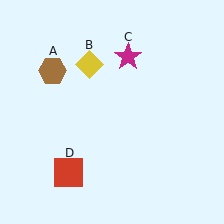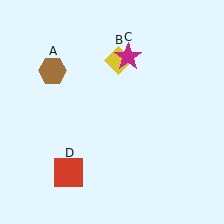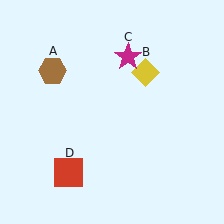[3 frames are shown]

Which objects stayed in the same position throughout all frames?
Brown hexagon (object A) and magenta star (object C) and red square (object D) remained stationary.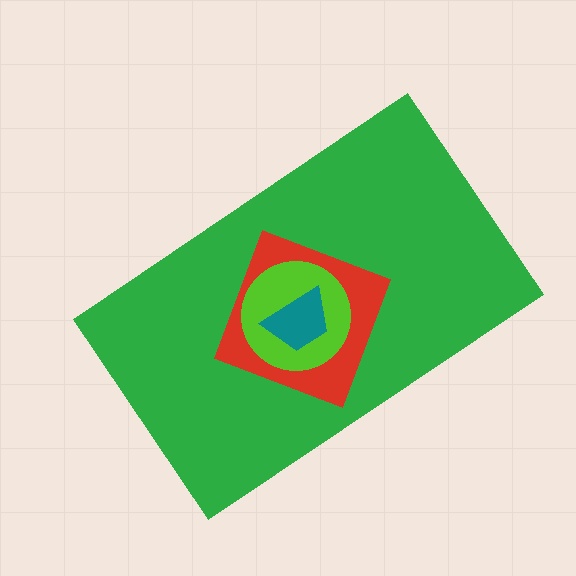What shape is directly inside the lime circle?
The teal trapezoid.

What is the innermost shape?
The teal trapezoid.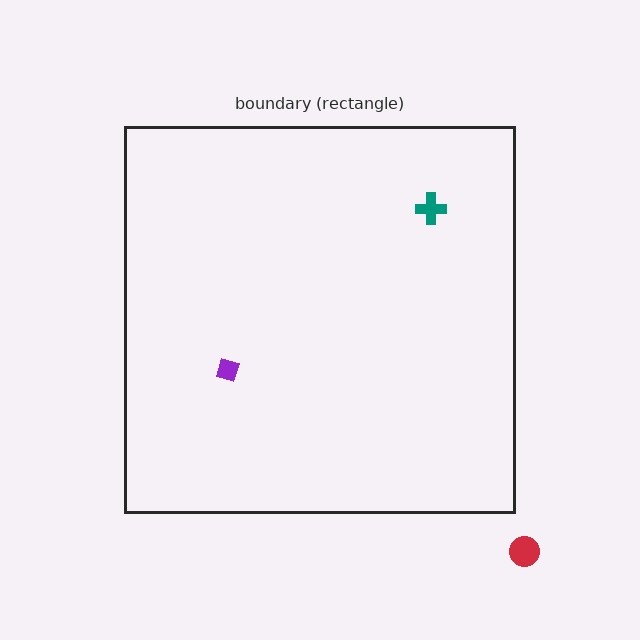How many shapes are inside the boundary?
2 inside, 1 outside.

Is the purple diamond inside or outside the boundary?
Inside.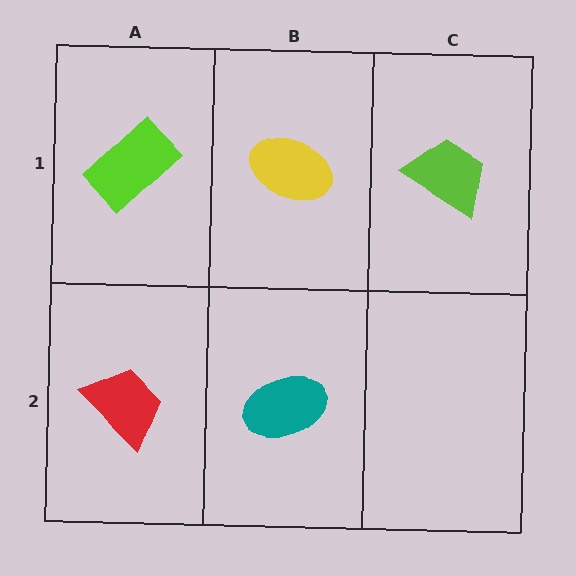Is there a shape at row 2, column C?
No, that cell is empty.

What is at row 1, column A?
A lime rectangle.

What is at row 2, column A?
A red trapezoid.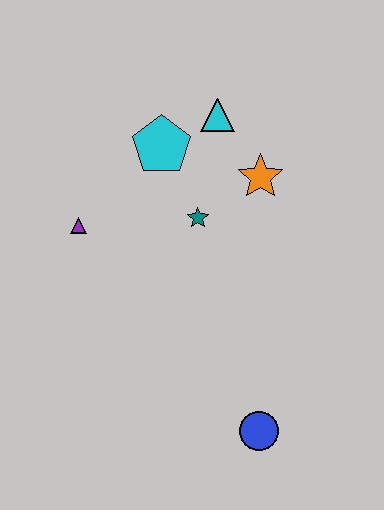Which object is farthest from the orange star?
The blue circle is farthest from the orange star.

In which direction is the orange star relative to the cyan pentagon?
The orange star is to the right of the cyan pentagon.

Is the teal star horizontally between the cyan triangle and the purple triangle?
Yes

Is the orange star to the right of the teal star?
Yes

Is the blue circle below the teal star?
Yes